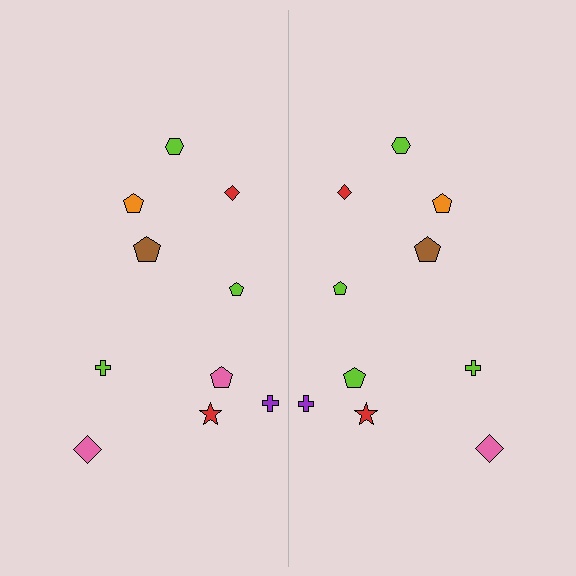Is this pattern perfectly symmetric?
No, the pattern is not perfectly symmetric. The lime pentagon on the right side breaks the symmetry — its mirror counterpart is pink.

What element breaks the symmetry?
The lime pentagon on the right side breaks the symmetry — its mirror counterpart is pink.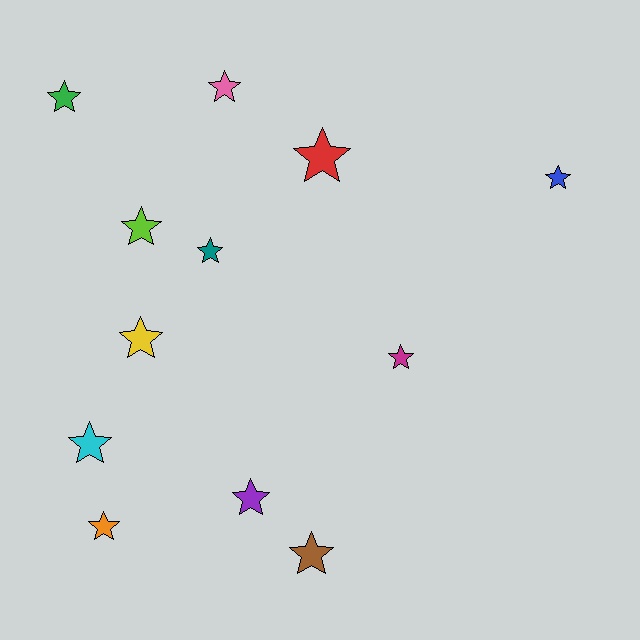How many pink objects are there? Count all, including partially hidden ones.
There is 1 pink object.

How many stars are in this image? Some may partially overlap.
There are 12 stars.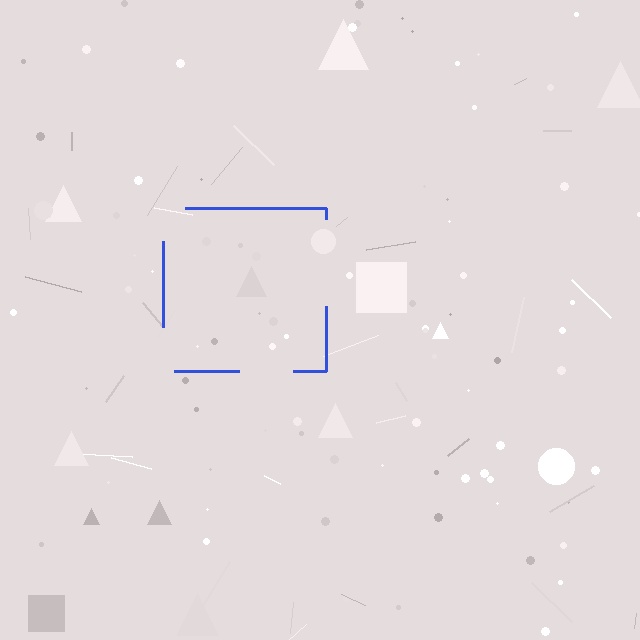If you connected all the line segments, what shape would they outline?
They would outline a square.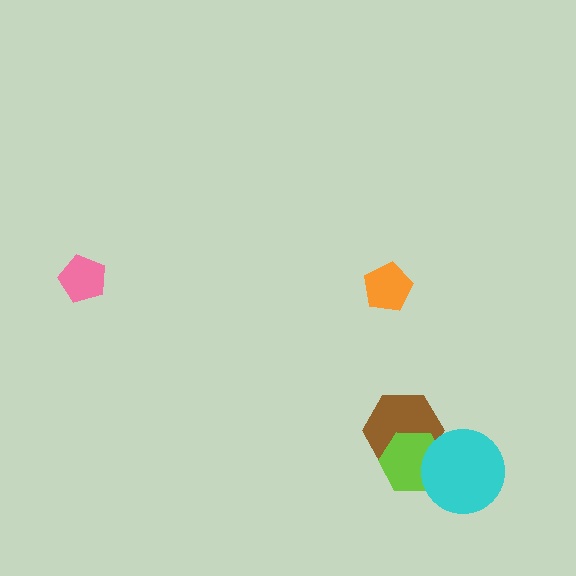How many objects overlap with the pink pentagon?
0 objects overlap with the pink pentagon.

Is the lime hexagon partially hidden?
Yes, it is partially covered by another shape.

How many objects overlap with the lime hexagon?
2 objects overlap with the lime hexagon.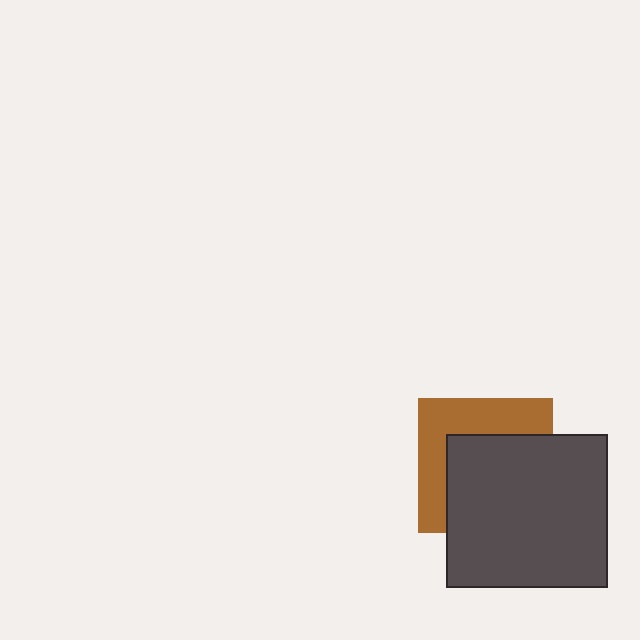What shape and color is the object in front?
The object in front is a dark gray rectangle.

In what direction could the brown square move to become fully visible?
The brown square could move toward the upper-left. That would shift it out from behind the dark gray rectangle entirely.